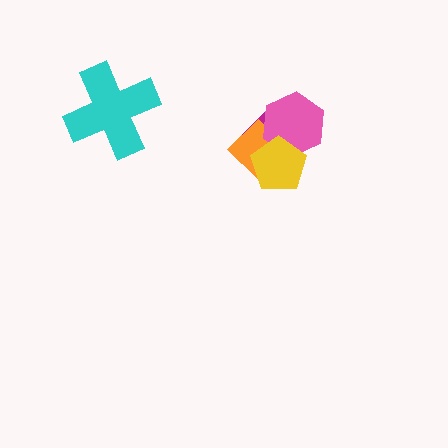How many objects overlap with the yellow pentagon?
3 objects overlap with the yellow pentagon.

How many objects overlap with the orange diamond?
3 objects overlap with the orange diamond.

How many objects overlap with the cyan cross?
0 objects overlap with the cyan cross.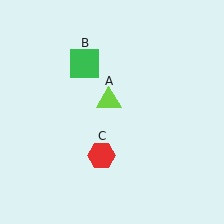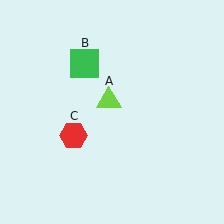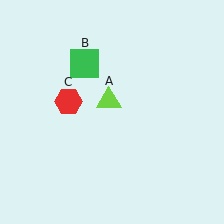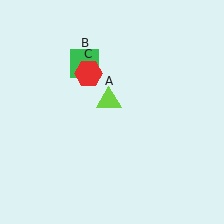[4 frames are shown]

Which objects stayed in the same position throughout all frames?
Lime triangle (object A) and green square (object B) remained stationary.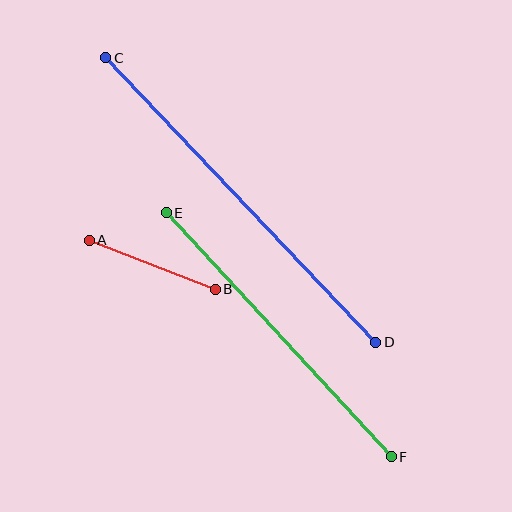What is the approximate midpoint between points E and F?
The midpoint is at approximately (279, 335) pixels.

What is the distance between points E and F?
The distance is approximately 332 pixels.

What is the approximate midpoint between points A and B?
The midpoint is at approximately (152, 265) pixels.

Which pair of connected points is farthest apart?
Points C and D are farthest apart.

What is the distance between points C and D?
The distance is approximately 392 pixels.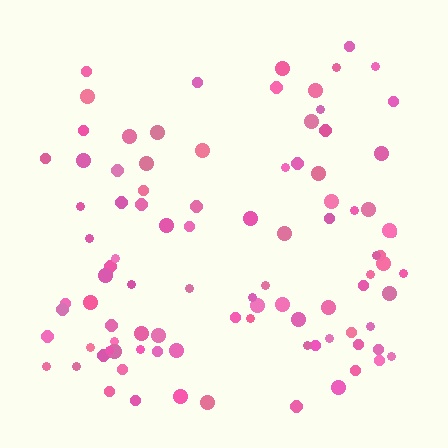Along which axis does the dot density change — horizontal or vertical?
Vertical.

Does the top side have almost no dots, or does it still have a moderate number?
Still a moderate number, just noticeably fewer than the bottom.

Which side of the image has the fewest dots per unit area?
The top.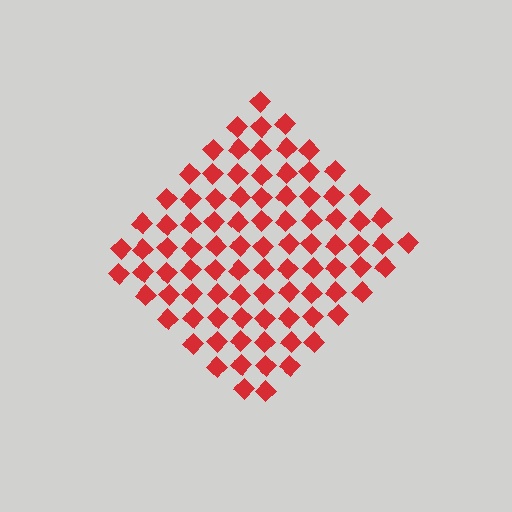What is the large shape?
The large shape is a diamond.